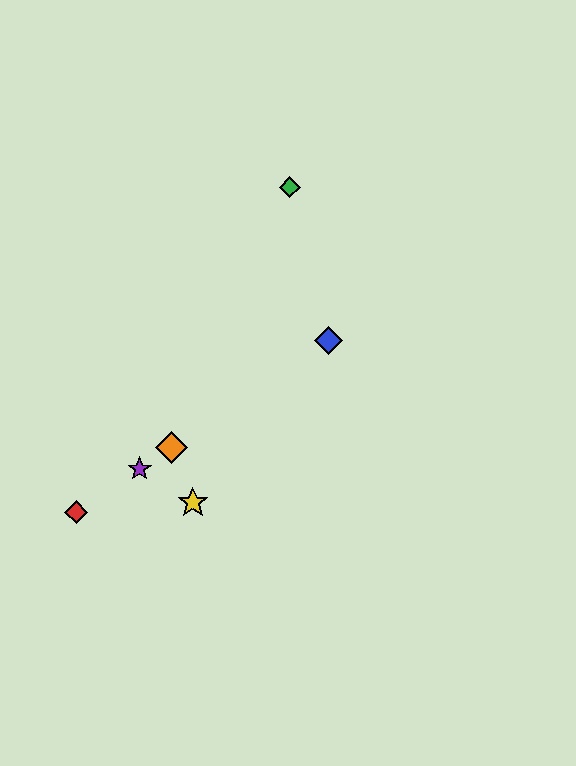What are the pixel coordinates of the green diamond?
The green diamond is at (290, 187).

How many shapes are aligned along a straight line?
4 shapes (the red diamond, the blue diamond, the purple star, the orange diamond) are aligned along a straight line.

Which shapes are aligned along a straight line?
The red diamond, the blue diamond, the purple star, the orange diamond are aligned along a straight line.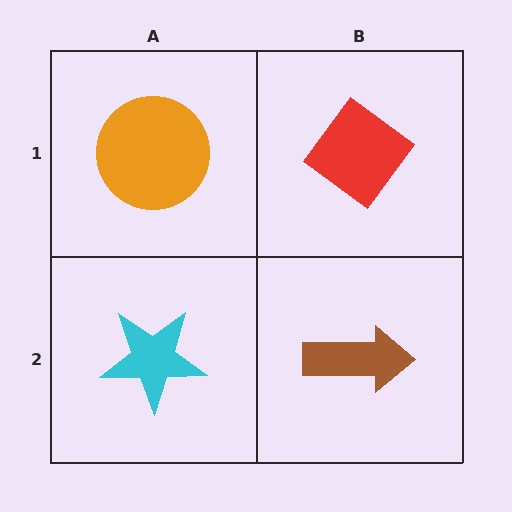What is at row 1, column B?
A red diamond.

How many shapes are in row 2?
2 shapes.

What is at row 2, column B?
A brown arrow.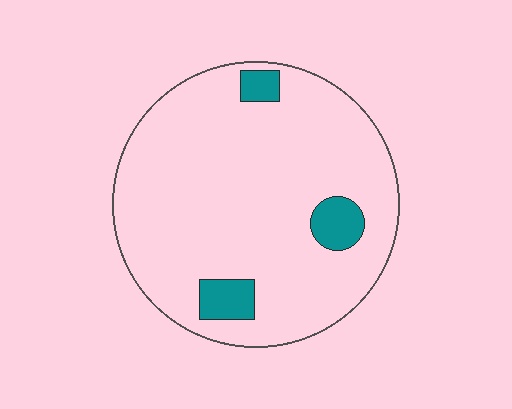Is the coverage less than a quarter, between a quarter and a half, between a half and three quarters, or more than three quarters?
Less than a quarter.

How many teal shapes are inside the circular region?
3.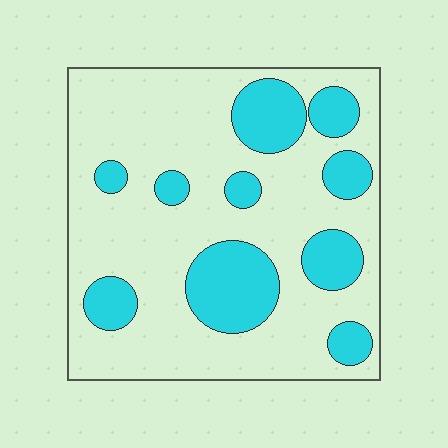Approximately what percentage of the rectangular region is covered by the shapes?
Approximately 25%.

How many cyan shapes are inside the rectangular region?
10.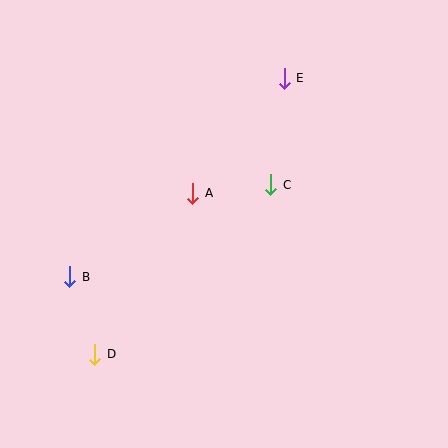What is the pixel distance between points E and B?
The distance between E and B is 292 pixels.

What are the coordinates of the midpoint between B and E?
The midpoint between B and E is at (177, 177).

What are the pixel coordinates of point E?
Point E is at (284, 78).